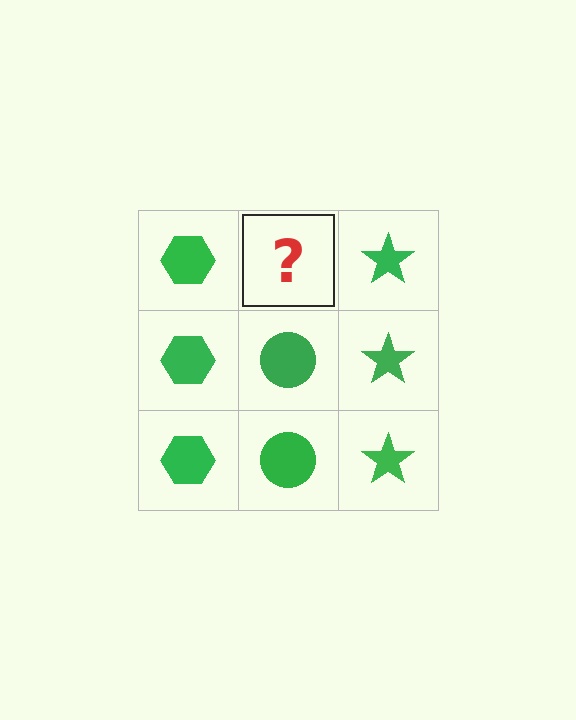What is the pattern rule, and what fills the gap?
The rule is that each column has a consistent shape. The gap should be filled with a green circle.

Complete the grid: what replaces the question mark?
The question mark should be replaced with a green circle.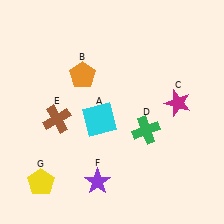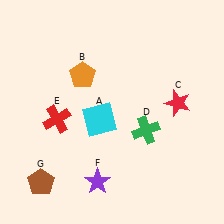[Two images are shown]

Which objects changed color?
C changed from magenta to red. E changed from brown to red. G changed from yellow to brown.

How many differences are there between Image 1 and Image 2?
There are 3 differences between the two images.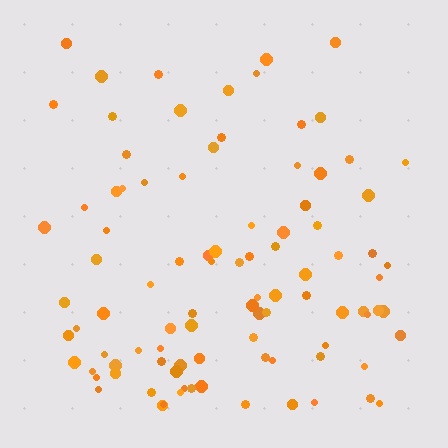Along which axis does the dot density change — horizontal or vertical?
Vertical.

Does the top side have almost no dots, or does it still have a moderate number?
Still a moderate number, just noticeably fewer than the bottom.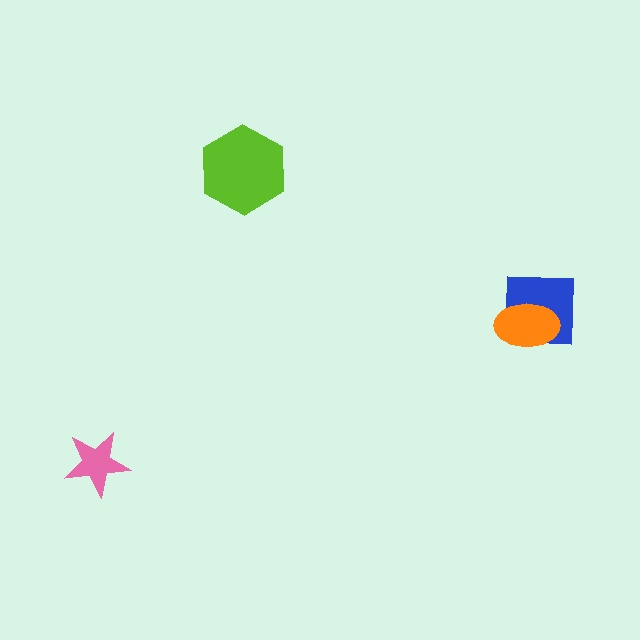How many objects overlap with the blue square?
1 object overlaps with the blue square.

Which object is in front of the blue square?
The orange ellipse is in front of the blue square.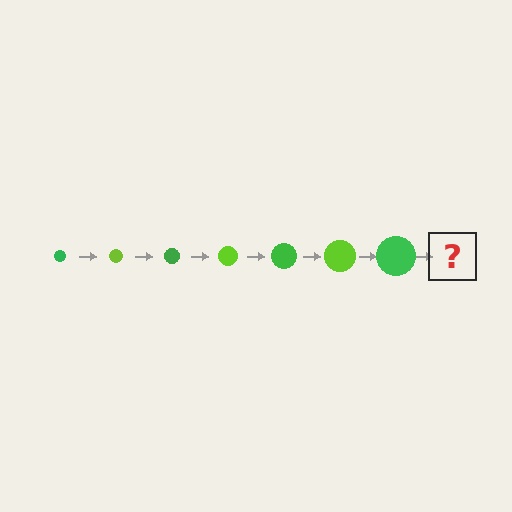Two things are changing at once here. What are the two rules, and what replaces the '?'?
The two rules are that the circle grows larger each step and the color cycles through green and lime. The '?' should be a lime circle, larger than the previous one.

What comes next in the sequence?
The next element should be a lime circle, larger than the previous one.